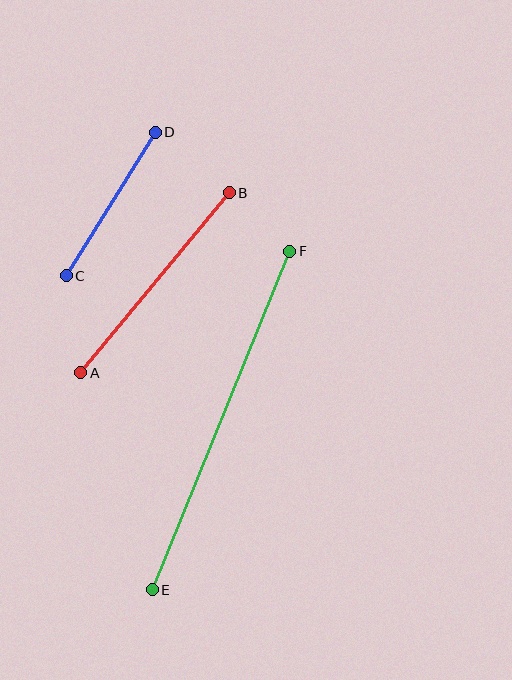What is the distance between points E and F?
The distance is approximately 365 pixels.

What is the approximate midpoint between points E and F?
The midpoint is at approximately (221, 420) pixels.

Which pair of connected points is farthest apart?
Points E and F are farthest apart.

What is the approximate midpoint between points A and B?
The midpoint is at approximately (155, 283) pixels.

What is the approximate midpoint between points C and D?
The midpoint is at approximately (111, 204) pixels.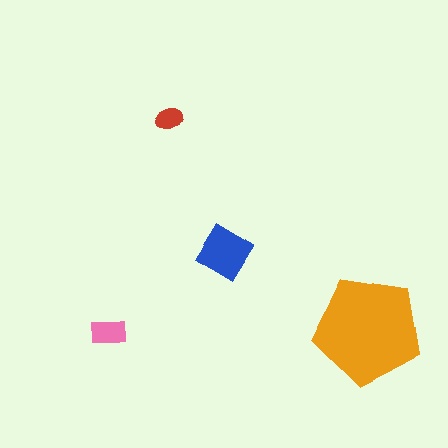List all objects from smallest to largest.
The red ellipse, the pink rectangle, the blue diamond, the orange pentagon.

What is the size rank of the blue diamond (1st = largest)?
2nd.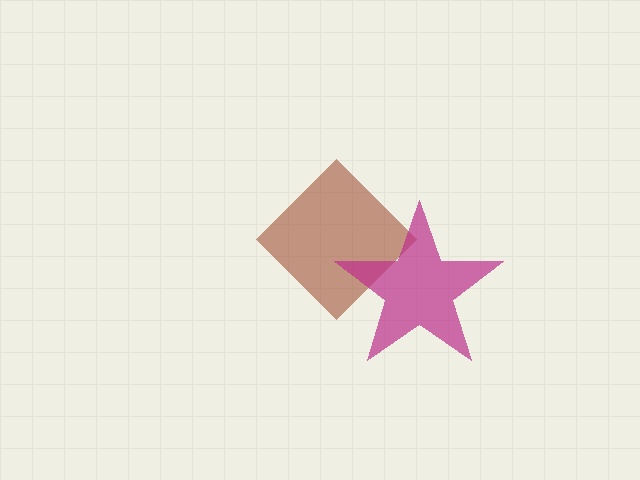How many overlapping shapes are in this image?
There are 2 overlapping shapes in the image.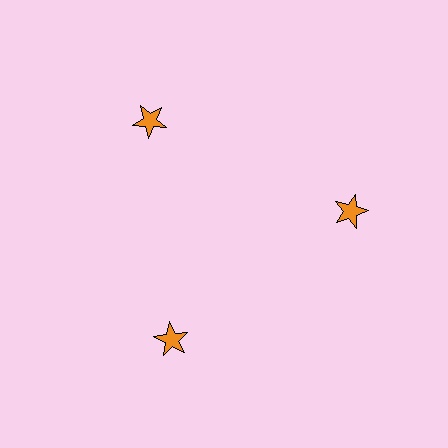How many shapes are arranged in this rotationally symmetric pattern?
There are 3 shapes, arranged in 3 groups of 1.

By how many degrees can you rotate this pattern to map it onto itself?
The pattern maps onto itself every 120 degrees of rotation.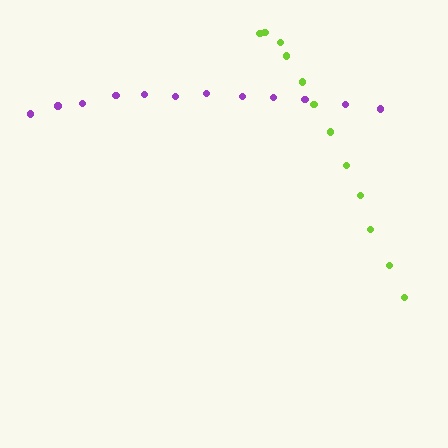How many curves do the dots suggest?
There are 2 distinct paths.